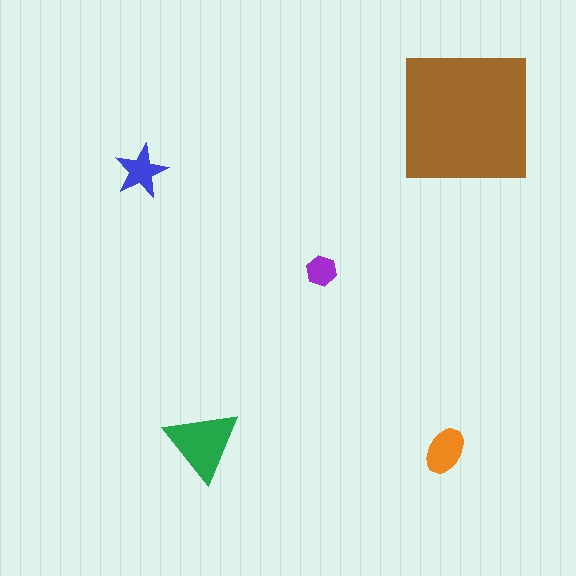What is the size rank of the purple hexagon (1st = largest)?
5th.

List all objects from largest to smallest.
The brown square, the green triangle, the orange ellipse, the blue star, the purple hexagon.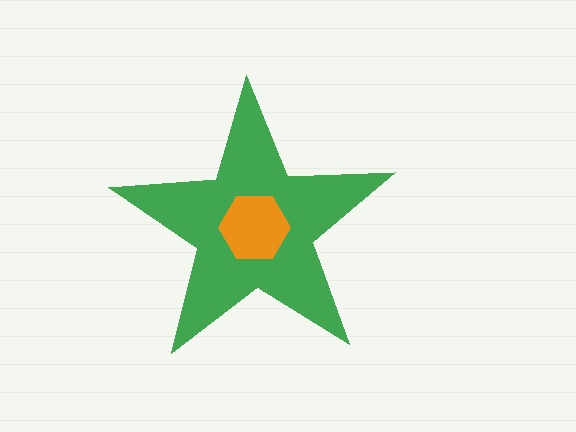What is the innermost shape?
The orange hexagon.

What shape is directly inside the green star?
The orange hexagon.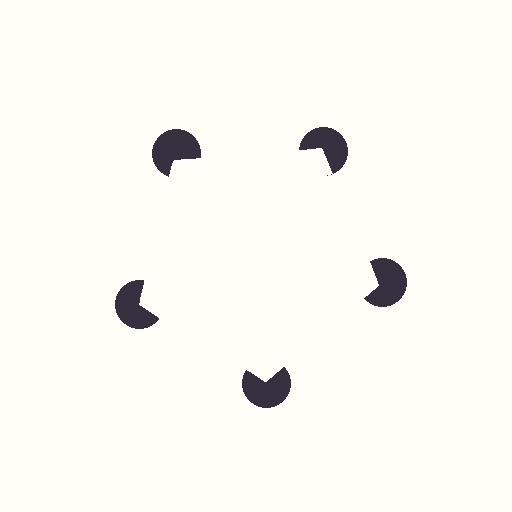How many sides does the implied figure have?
5 sides.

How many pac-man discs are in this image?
There are 5 — one at each vertex of the illusory pentagon.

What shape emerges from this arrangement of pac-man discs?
An illusory pentagon — its edges are inferred from the aligned wedge cuts in the pac-man discs, not physically drawn.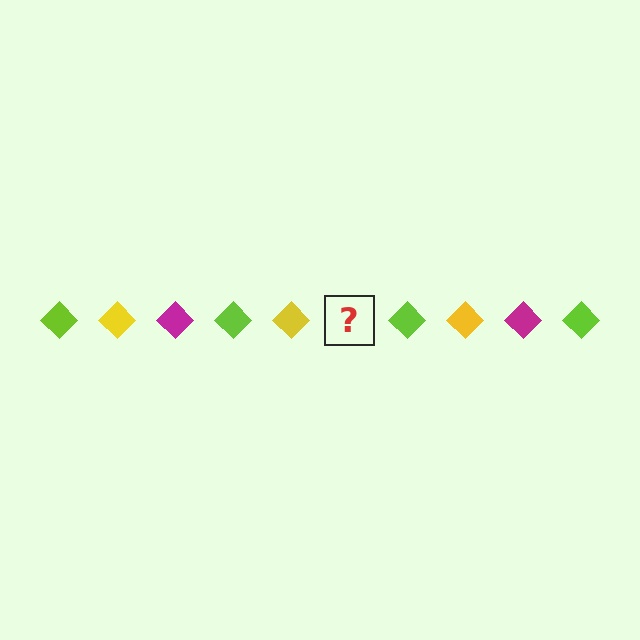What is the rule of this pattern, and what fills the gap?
The rule is that the pattern cycles through lime, yellow, magenta diamonds. The gap should be filled with a magenta diamond.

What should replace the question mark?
The question mark should be replaced with a magenta diamond.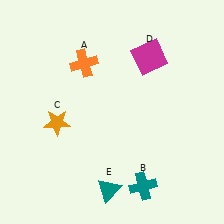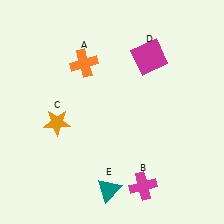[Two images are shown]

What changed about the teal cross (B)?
In Image 1, B is teal. In Image 2, it changed to magenta.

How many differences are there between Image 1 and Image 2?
There is 1 difference between the two images.